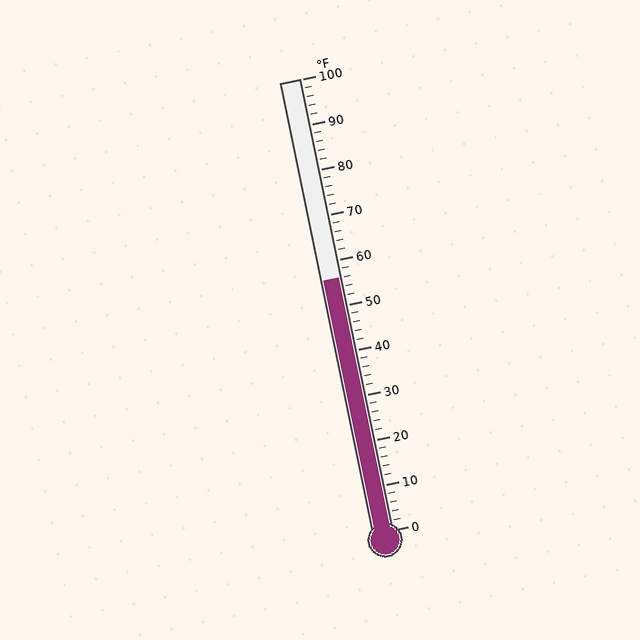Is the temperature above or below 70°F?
The temperature is below 70°F.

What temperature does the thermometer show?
The thermometer shows approximately 56°F.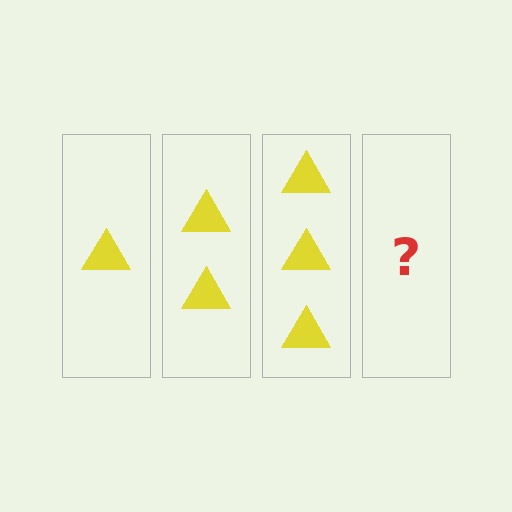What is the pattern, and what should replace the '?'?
The pattern is that each step adds one more triangle. The '?' should be 4 triangles.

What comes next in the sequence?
The next element should be 4 triangles.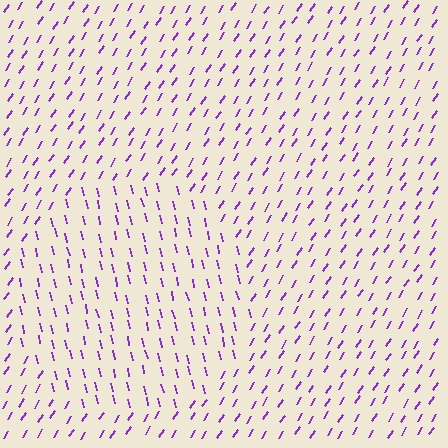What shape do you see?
I see a circle.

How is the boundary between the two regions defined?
The boundary is defined purely by a change in line orientation (approximately 45 degrees difference). All lines are the same color and thickness.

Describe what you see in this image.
The image is filled with small purple line segments. A circle region in the image has lines oriented differently from the surrounding lines, creating a visible texture boundary.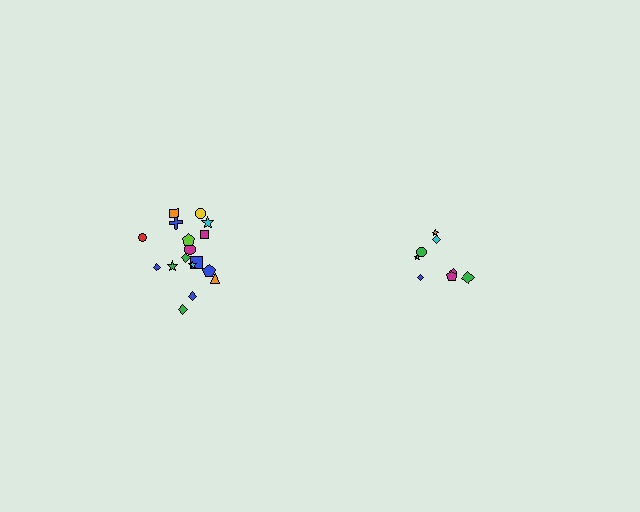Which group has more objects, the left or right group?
The left group.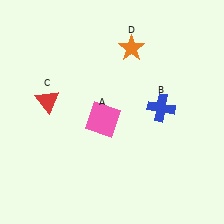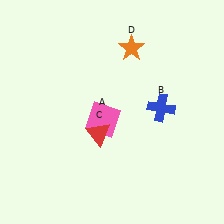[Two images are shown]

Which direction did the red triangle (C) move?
The red triangle (C) moved right.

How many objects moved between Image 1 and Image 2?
1 object moved between the two images.